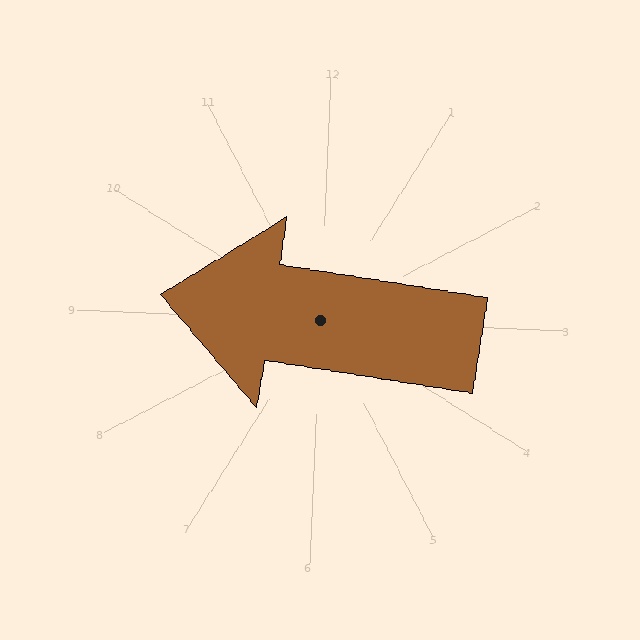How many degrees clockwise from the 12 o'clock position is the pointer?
Approximately 276 degrees.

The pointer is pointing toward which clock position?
Roughly 9 o'clock.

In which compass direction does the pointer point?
West.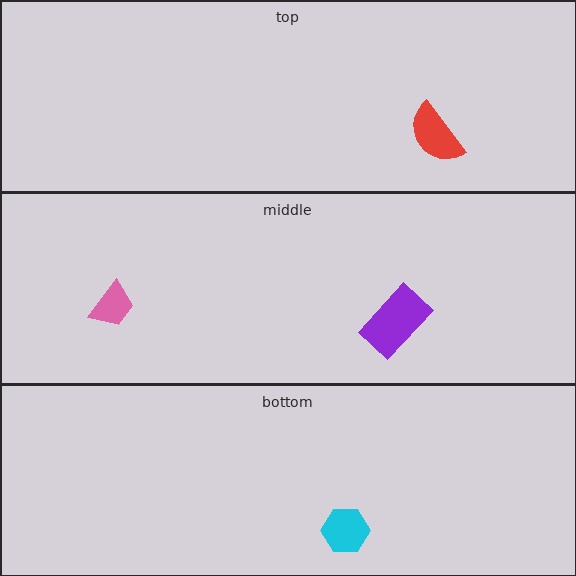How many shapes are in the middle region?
2.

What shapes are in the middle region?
The pink trapezoid, the purple rectangle.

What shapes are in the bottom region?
The cyan hexagon.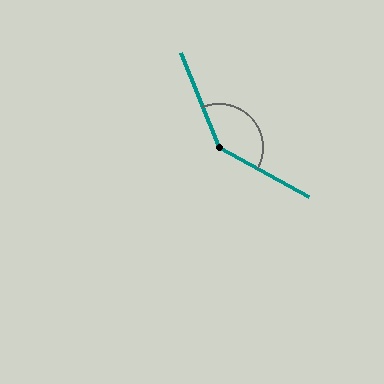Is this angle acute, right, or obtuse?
It is obtuse.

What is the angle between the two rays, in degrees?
Approximately 141 degrees.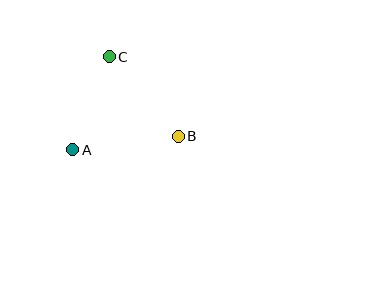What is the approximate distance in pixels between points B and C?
The distance between B and C is approximately 105 pixels.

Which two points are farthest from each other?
Points A and B are farthest from each other.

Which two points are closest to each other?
Points A and C are closest to each other.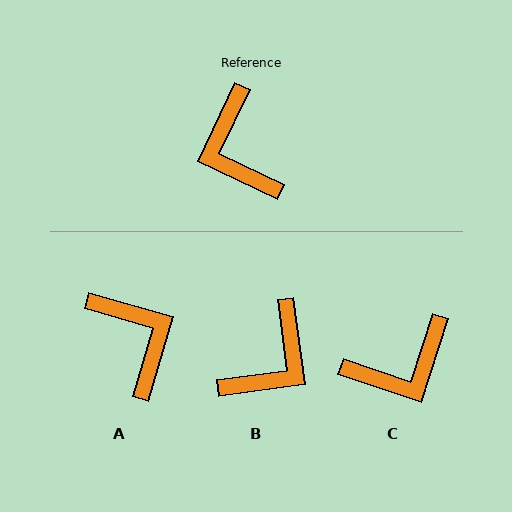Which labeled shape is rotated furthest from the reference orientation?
A, about 171 degrees away.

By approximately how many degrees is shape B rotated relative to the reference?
Approximately 123 degrees counter-clockwise.